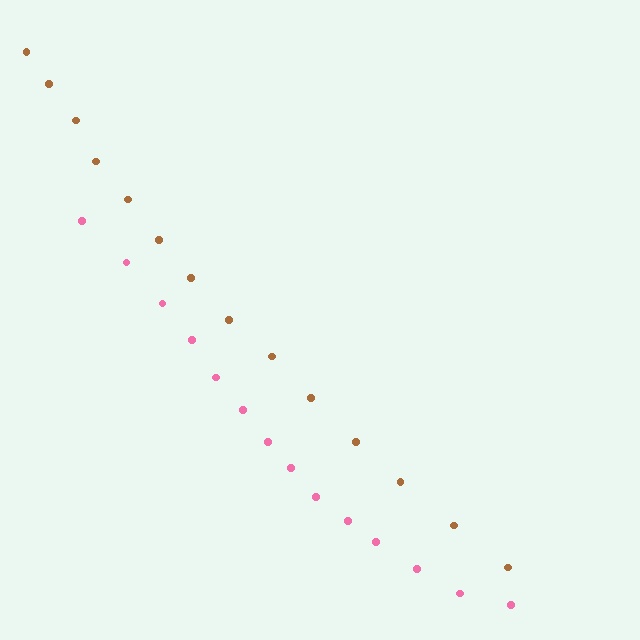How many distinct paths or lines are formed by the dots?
There are 2 distinct paths.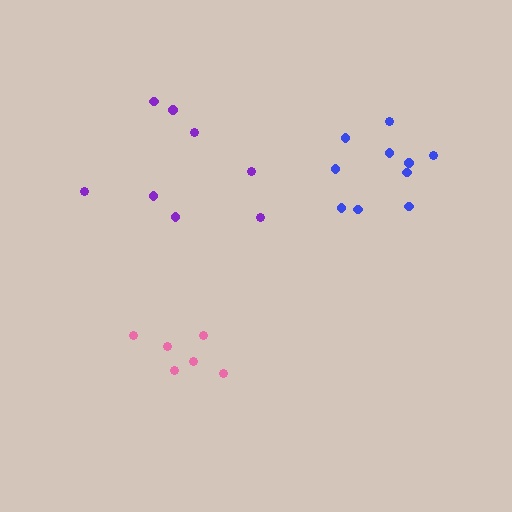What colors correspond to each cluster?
The clusters are colored: purple, pink, blue.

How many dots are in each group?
Group 1: 8 dots, Group 2: 6 dots, Group 3: 10 dots (24 total).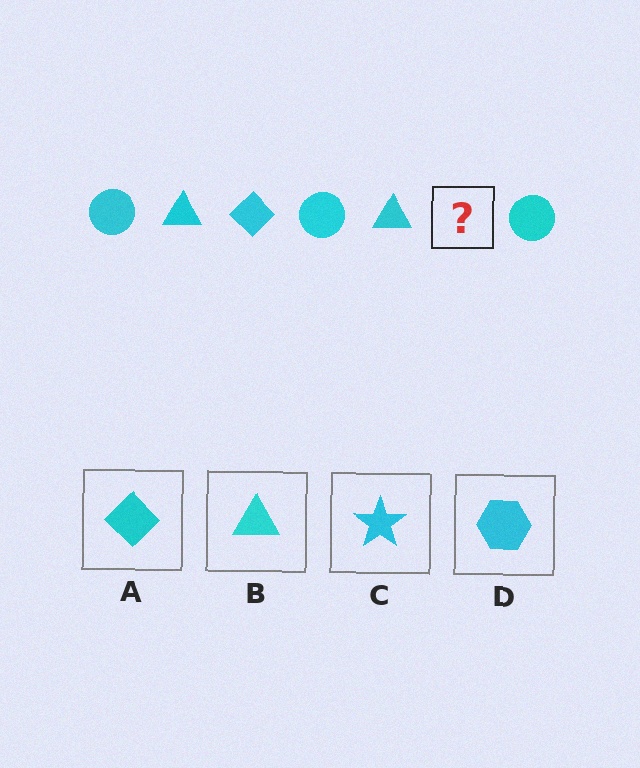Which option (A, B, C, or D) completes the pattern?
A.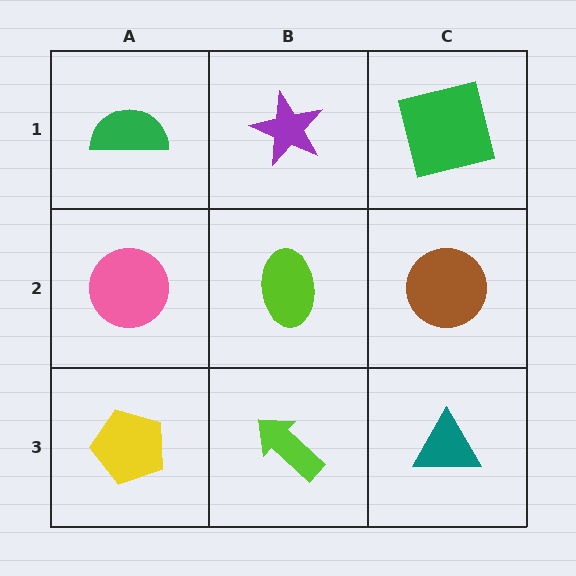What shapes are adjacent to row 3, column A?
A pink circle (row 2, column A), a lime arrow (row 3, column B).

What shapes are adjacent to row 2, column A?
A green semicircle (row 1, column A), a yellow pentagon (row 3, column A), a lime ellipse (row 2, column B).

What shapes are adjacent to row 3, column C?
A brown circle (row 2, column C), a lime arrow (row 3, column B).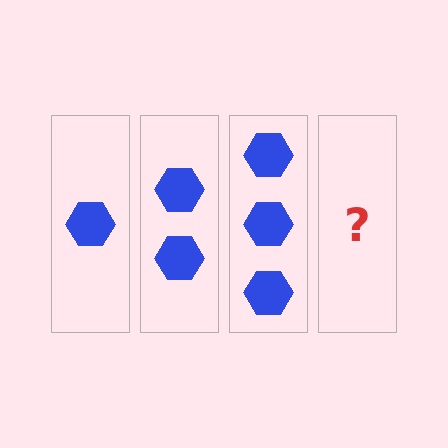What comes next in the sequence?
The next element should be 4 hexagons.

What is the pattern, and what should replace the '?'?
The pattern is that each step adds one more hexagon. The '?' should be 4 hexagons.